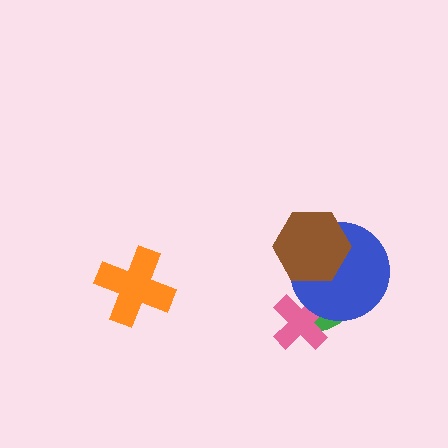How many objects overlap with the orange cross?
0 objects overlap with the orange cross.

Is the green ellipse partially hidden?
Yes, it is partially covered by another shape.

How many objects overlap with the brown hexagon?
1 object overlaps with the brown hexagon.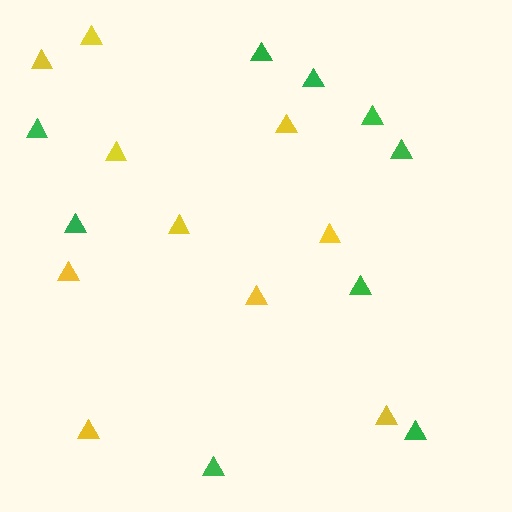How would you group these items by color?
There are 2 groups: one group of yellow triangles (10) and one group of green triangles (9).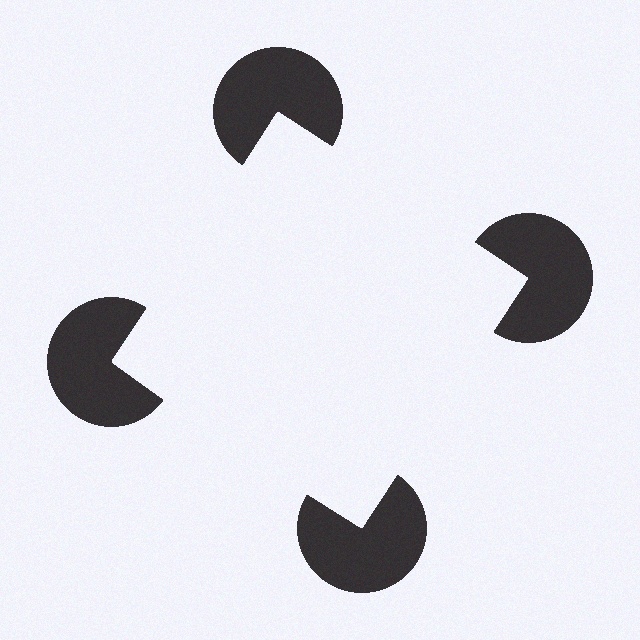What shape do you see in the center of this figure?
An illusory square — its edges are inferred from the aligned wedge cuts in the pac-man discs, not physically drawn.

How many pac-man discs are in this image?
There are 4 — one at each vertex of the illusory square.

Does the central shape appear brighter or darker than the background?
It typically appears slightly brighter than the background, even though no actual brightness change is drawn.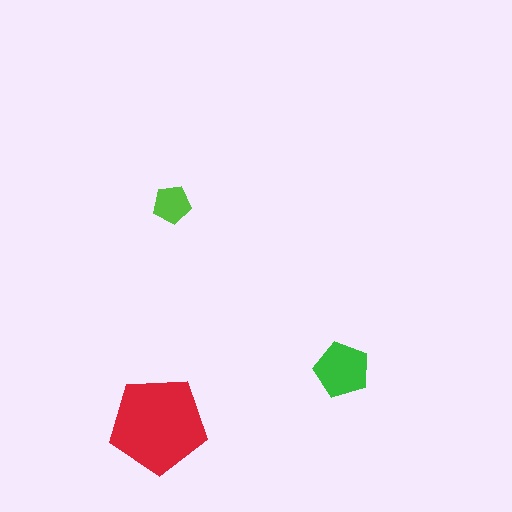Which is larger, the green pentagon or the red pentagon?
The red one.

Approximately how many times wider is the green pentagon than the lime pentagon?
About 1.5 times wider.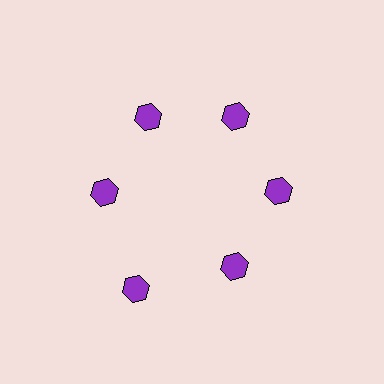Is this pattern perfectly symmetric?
No. The 6 purple hexagons are arranged in a ring, but one element near the 7 o'clock position is pushed outward from the center, breaking the 6-fold rotational symmetry.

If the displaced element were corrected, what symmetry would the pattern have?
It would have 6-fold rotational symmetry — the pattern would map onto itself every 60 degrees.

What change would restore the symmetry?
The symmetry would be restored by moving it inward, back onto the ring so that all 6 hexagons sit at equal angles and equal distance from the center.